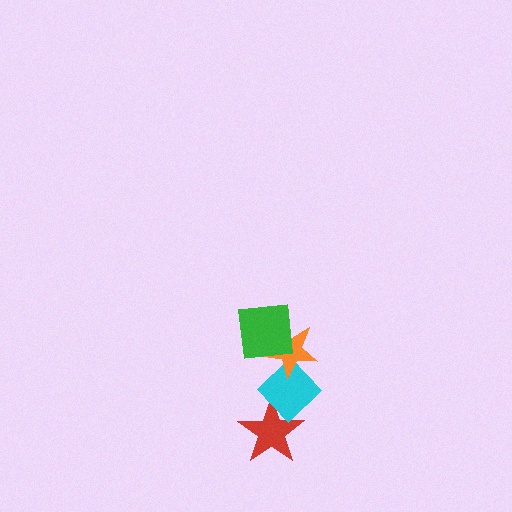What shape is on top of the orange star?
The green square is on top of the orange star.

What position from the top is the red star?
The red star is 4th from the top.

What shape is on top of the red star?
The cyan diamond is on top of the red star.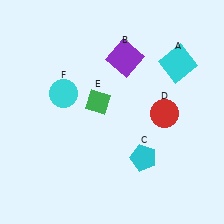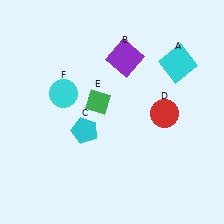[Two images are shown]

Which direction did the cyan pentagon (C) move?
The cyan pentagon (C) moved left.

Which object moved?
The cyan pentagon (C) moved left.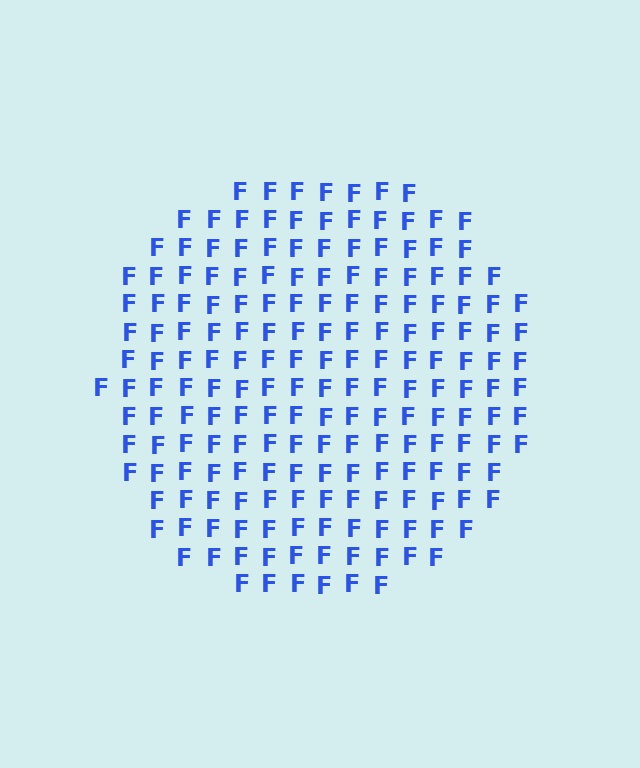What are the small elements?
The small elements are letter F's.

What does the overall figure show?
The overall figure shows a circle.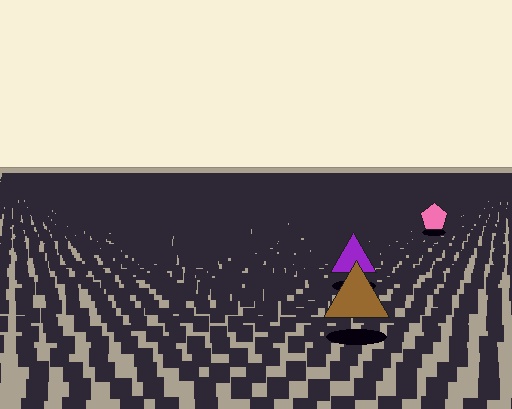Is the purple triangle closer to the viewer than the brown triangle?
No. The brown triangle is closer — you can tell from the texture gradient: the ground texture is coarser near it.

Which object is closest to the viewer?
The brown triangle is closest. The texture marks near it are larger and more spread out.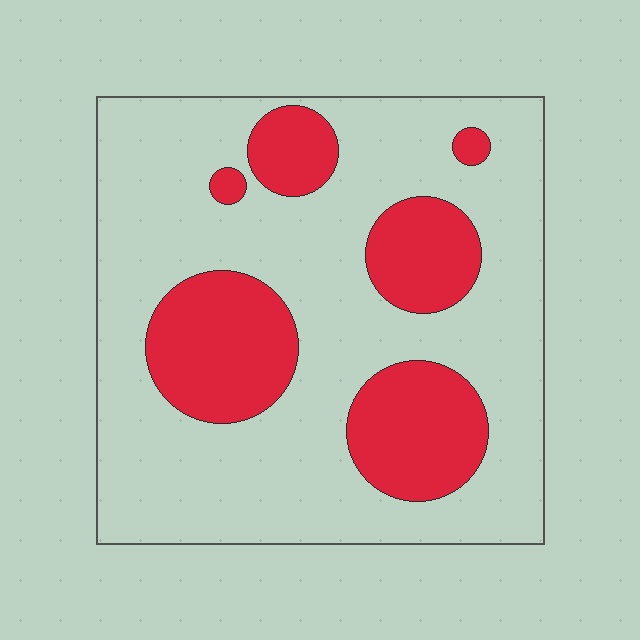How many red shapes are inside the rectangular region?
6.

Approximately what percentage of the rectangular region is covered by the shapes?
Approximately 25%.